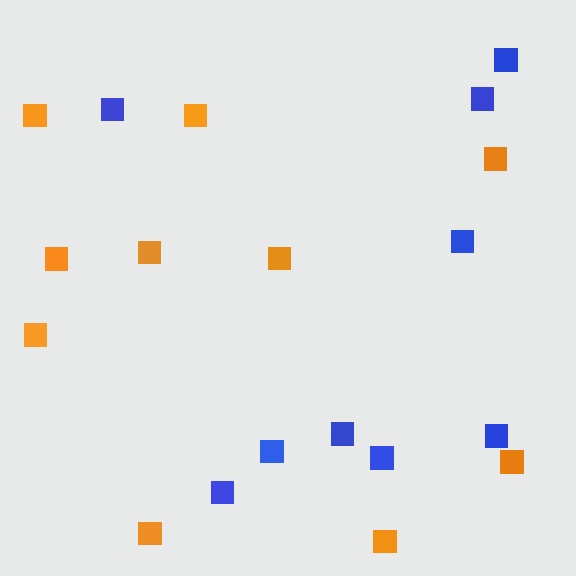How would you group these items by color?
There are 2 groups: one group of blue squares (9) and one group of orange squares (10).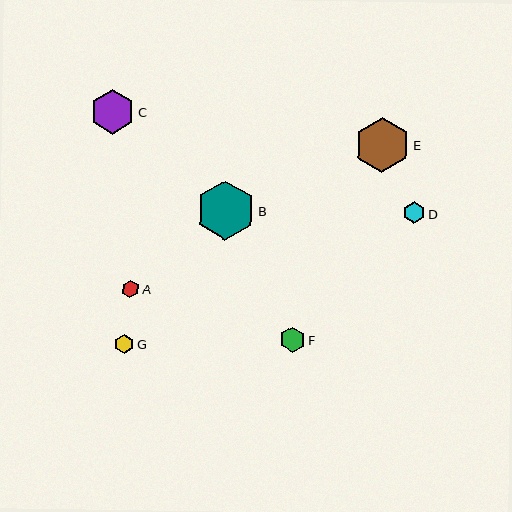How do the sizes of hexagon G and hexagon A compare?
Hexagon G and hexagon A are approximately the same size.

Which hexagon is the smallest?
Hexagon A is the smallest with a size of approximately 18 pixels.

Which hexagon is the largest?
Hexagon B is the largest with a size of approximately 59 pixels.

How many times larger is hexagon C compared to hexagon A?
Hexagon C is approximately 2.5 times the size of hexagon A.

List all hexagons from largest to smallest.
From largest to smallest: B, E, C, F, D, G, A.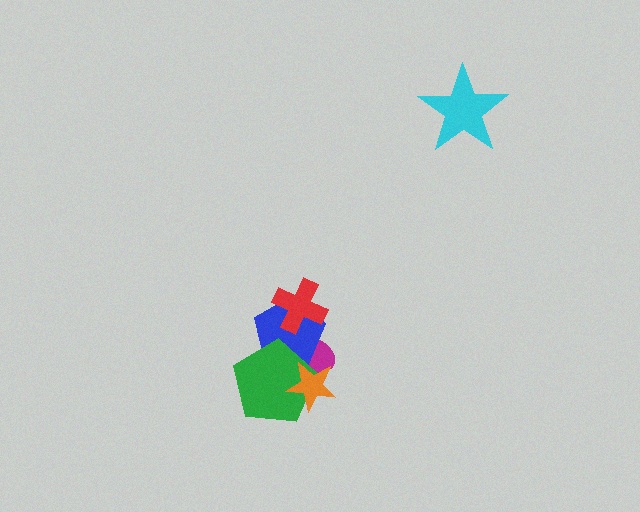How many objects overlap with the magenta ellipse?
3 objects overlap with the magenta ellipse.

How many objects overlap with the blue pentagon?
3 objects overlap with the blue pentagon.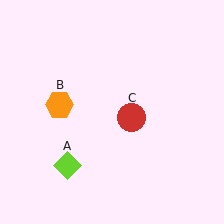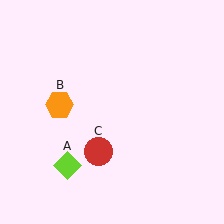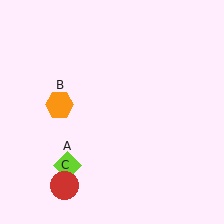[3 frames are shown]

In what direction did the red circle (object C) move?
The red circle (object C) moved down and to the left.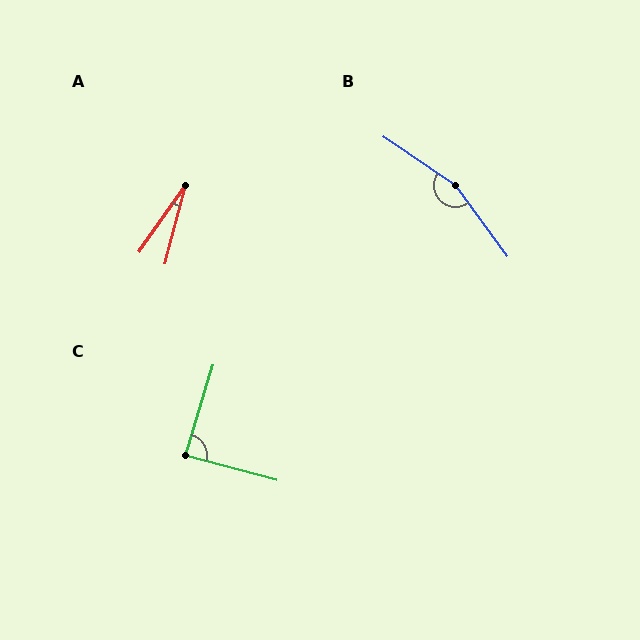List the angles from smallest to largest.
A (20°), C (88°), B (160°).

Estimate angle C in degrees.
Approximately 88 degrees.